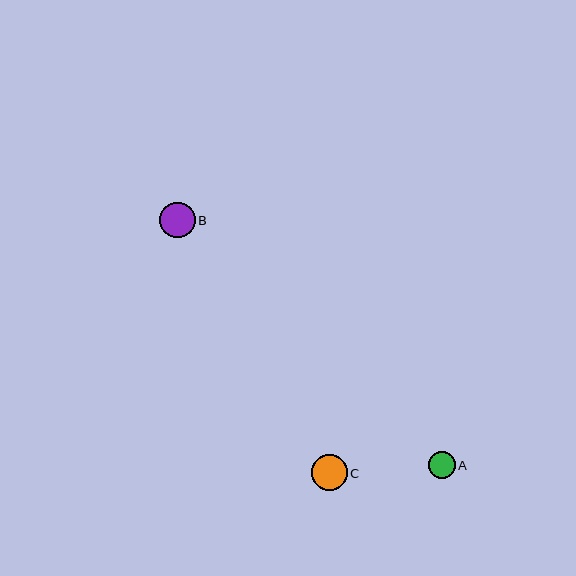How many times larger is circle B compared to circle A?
Circle B is approximately 1.3 times the size of circle A.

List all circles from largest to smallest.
From largest to smallest: B, C, A.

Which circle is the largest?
Circle B is the largest with a size of approximately 36 pixels.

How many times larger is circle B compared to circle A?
Circle B is approximately 1.3 times the size of circle A.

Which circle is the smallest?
Circle A is the smallest with a size of approximately 27 pixels.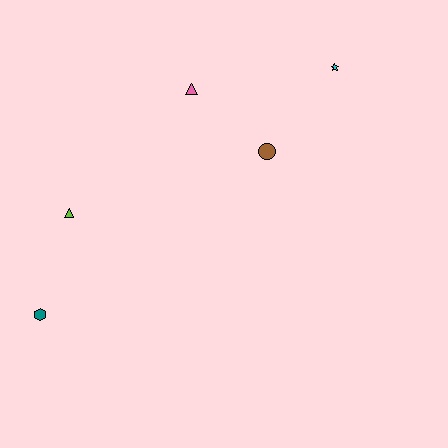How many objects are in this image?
There are 5 objects.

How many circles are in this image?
There is 1 circle.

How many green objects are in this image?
There are no green objects.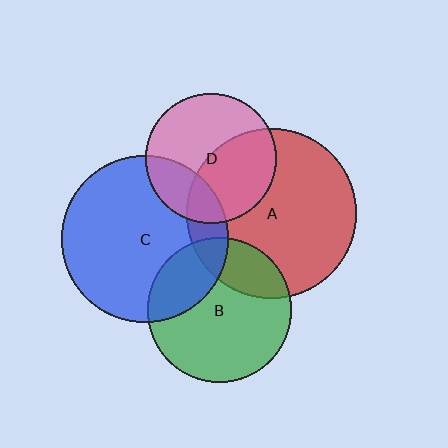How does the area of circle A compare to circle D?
Approximately 1.7 times.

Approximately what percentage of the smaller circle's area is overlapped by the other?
Approximately 25%.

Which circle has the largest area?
Circle A (red).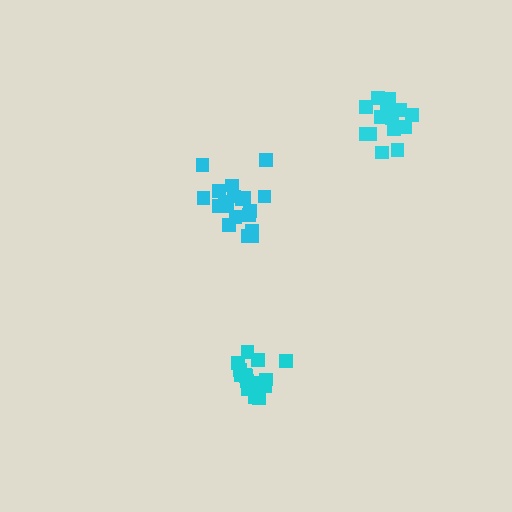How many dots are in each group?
Group 1: 19 dots, Group 2: 17 dots, Group 3: 15 dots (51 total).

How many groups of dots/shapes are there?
There are 3 groups.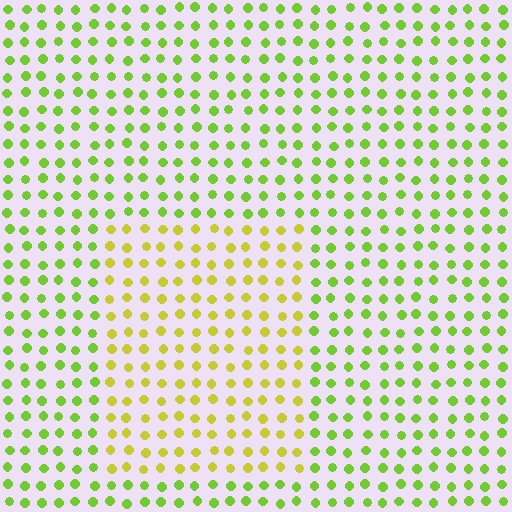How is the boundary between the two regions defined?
The boundary is defined purely by a slight shift in hue (about 34 degrees). Spacing, size, and orientation are identical on both sides.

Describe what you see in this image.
The image is filled with small lime elements in a uniform arrangement. A rectangle-shaped region is visible where the elements are tinted to a slightly different hue, forming a subtle color boundary.